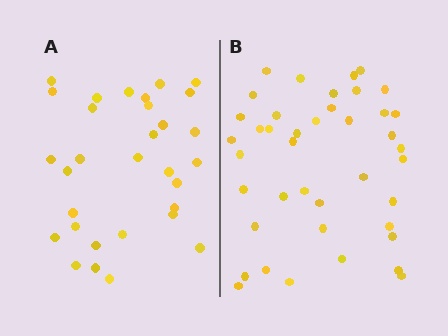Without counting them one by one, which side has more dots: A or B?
Region B (the right region) has more dots.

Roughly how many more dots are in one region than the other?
Region B has roughly 10 or so more dots than region A.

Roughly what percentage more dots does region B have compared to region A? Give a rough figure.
About 30% more.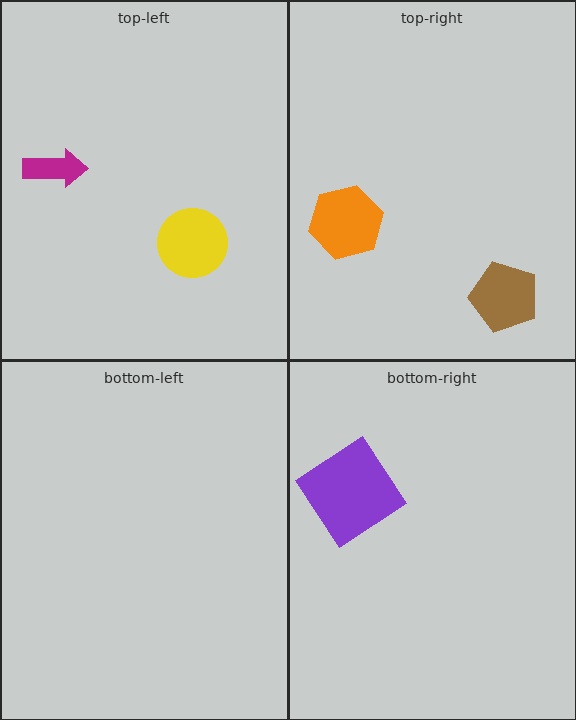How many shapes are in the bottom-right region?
1.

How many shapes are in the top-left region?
2.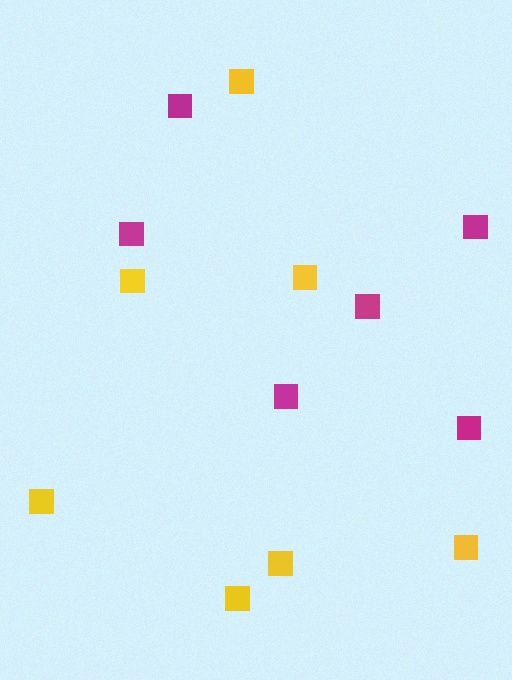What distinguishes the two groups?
There are 2 groups: one group of yellow squares (7) and one group of magenta squares (6).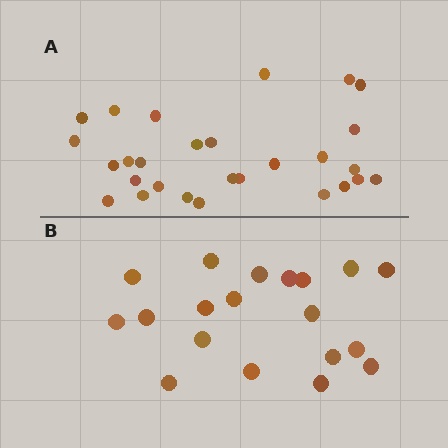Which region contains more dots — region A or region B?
Region A (the top region) has more dots.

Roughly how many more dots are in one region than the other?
Region A has roughly 8 or so more dots than region B.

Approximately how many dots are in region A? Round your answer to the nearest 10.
About 30 dots. (The exact count is 28, which rounds to 30.)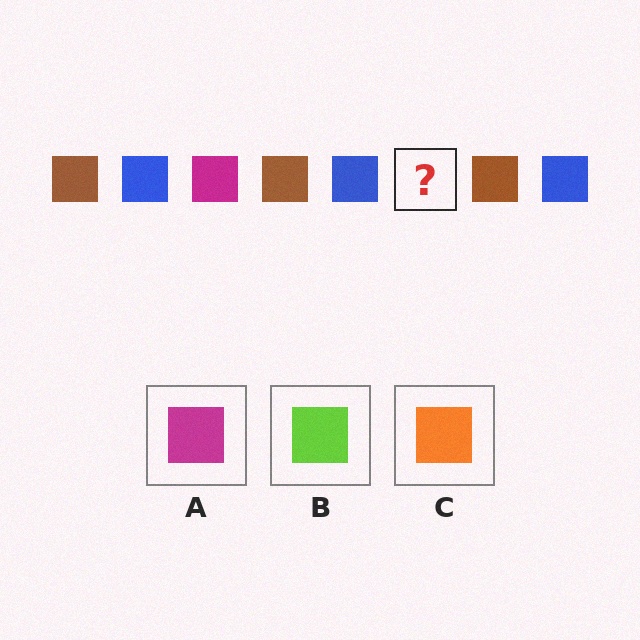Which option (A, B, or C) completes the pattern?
A.